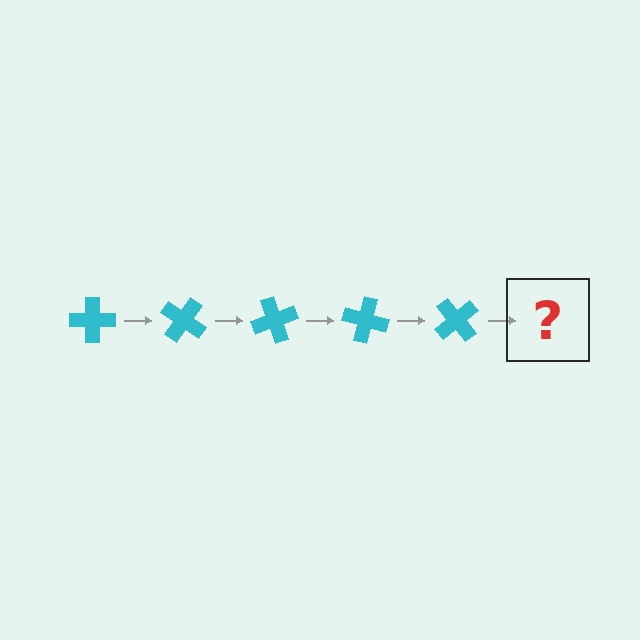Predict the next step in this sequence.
The next step is a cyan cross rotated 175 degrees.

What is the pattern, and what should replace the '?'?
The pattern is that the cross rotates 35 degrees each step. The '?' should be a cyan cross rotated 175 degrees.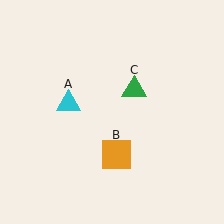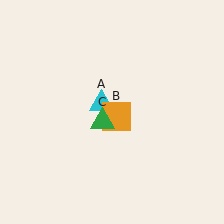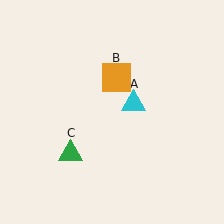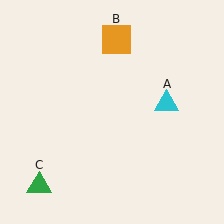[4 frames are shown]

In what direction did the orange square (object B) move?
The orange square (object B) moved up.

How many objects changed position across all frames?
3 objects changed position: cyan triangle (object A), orange square (object B), green triangle (object C).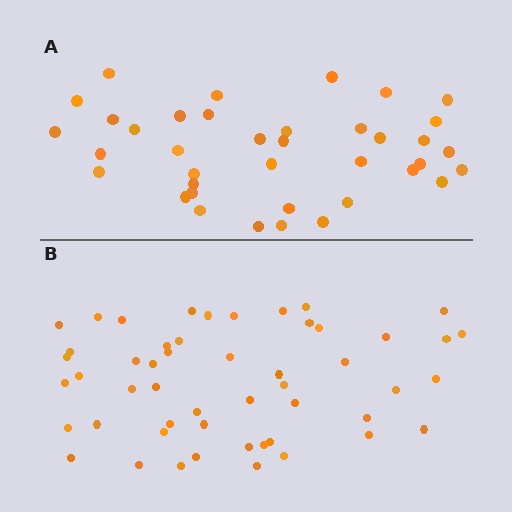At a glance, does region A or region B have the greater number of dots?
Region B (the bottom region) has more dots.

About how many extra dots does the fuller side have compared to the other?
Region B has approximately 15 more dots than region A.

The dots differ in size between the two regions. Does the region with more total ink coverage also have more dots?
No. Region A has more total ink coverage because its dots are larger, but region B actually contains more individual dots. Total area can be misleading — the number of items is what matters here.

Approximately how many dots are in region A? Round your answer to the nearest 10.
About 40 dots. (The exact count is 38, which rounds to 40.)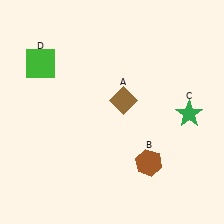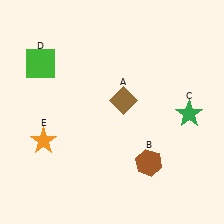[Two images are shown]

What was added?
An orange star (E) was added in Image 2.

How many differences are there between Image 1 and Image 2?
There is 1 difference between the two images.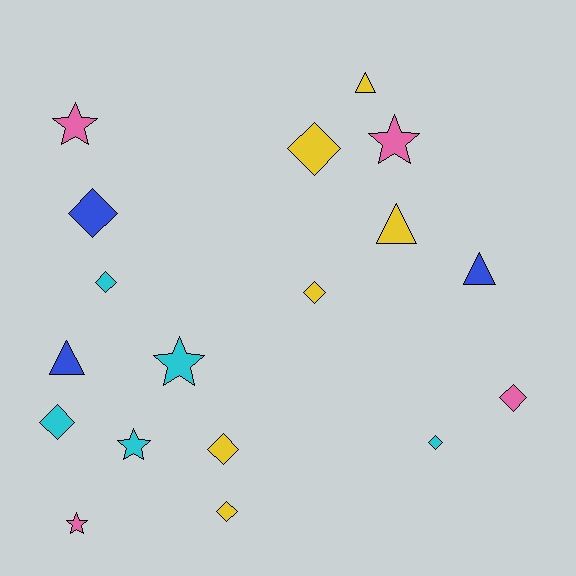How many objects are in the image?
There are 18 objects.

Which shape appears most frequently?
Diamond, with 9 objects.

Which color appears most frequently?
Yellow, with 6 objects.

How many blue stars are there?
There are no blue stars.